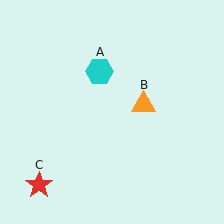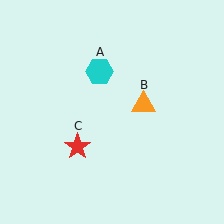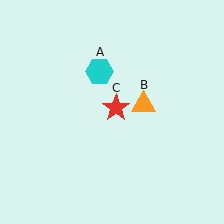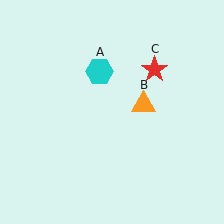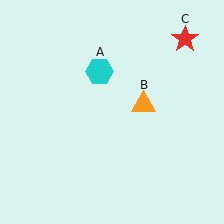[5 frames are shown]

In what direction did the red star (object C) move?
The red star (object C) moved up and to the right.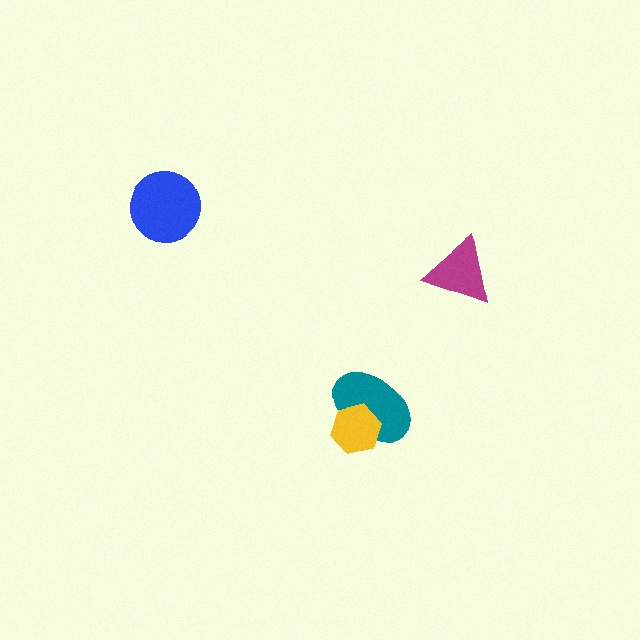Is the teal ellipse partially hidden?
Yes, it is partially covered by another shape.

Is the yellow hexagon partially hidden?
No, no other shape covers it.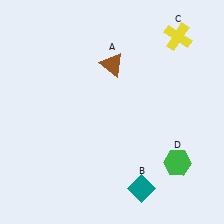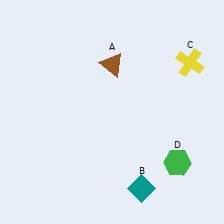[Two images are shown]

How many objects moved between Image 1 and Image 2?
1 object moved between the two images.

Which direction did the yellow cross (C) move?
The yellow cross (C) moved down.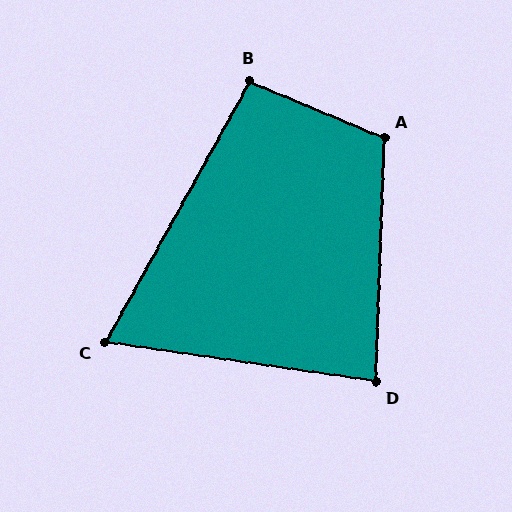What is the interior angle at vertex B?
Approximately 96 degrees (obtuse).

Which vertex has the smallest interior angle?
C, at approximately 69 degrees.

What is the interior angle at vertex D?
Approximately 84 degrees (acute).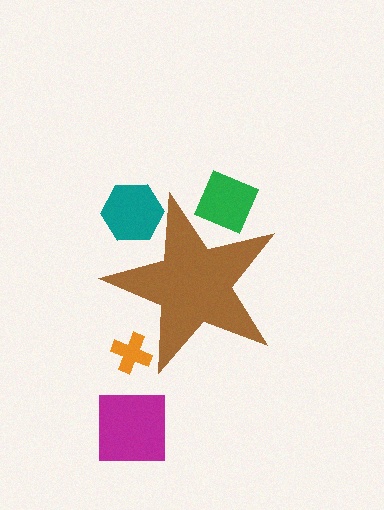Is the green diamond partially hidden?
Yes, the green diamond is partially hidden behind the brown star.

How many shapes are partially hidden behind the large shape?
3 shapes are partially hidden.